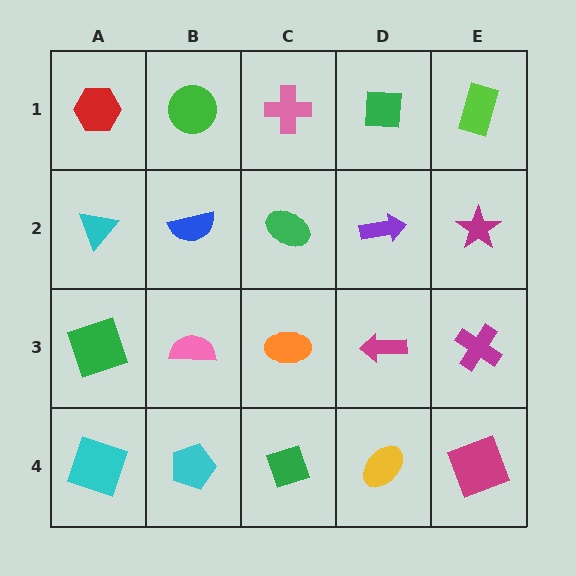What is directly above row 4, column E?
A magenta cross.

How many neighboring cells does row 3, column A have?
3.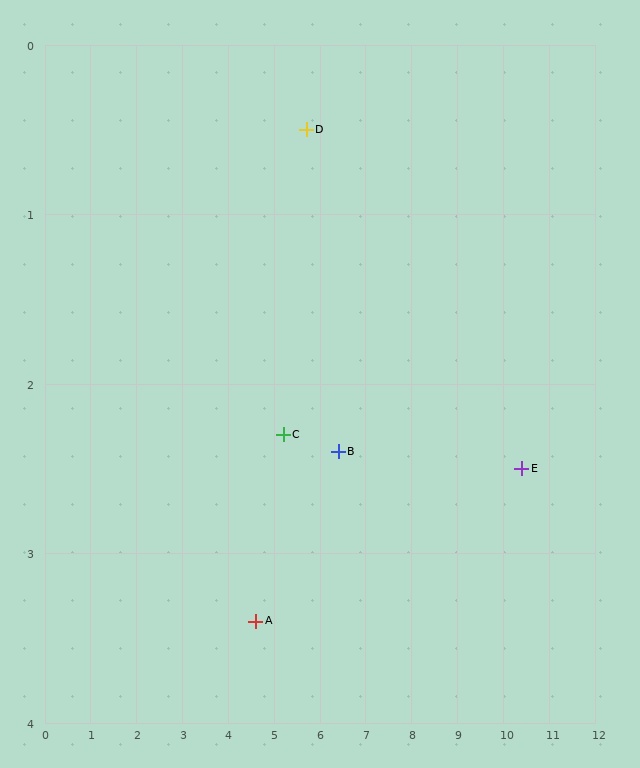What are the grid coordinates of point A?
Point A is at approximately (4.6, 3.4).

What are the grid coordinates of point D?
Point D is at approximately (5.7, 0.5).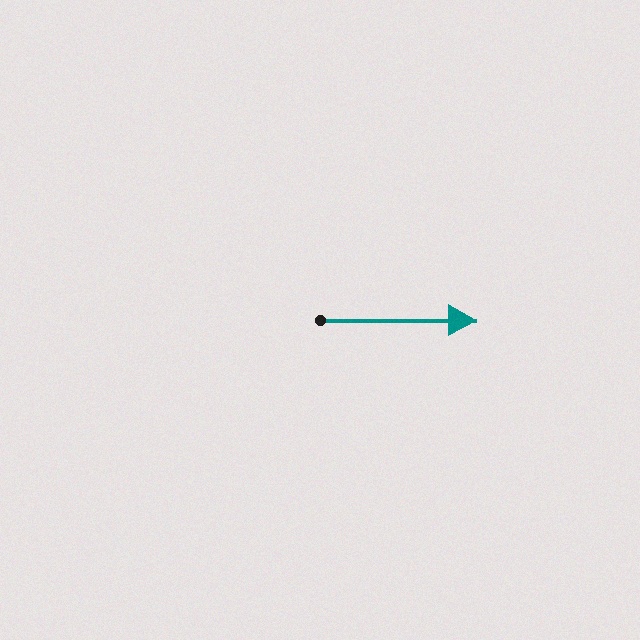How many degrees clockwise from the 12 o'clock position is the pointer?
Approximately 90 degrees.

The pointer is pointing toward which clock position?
Roughly 3 o'clock.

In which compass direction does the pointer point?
East.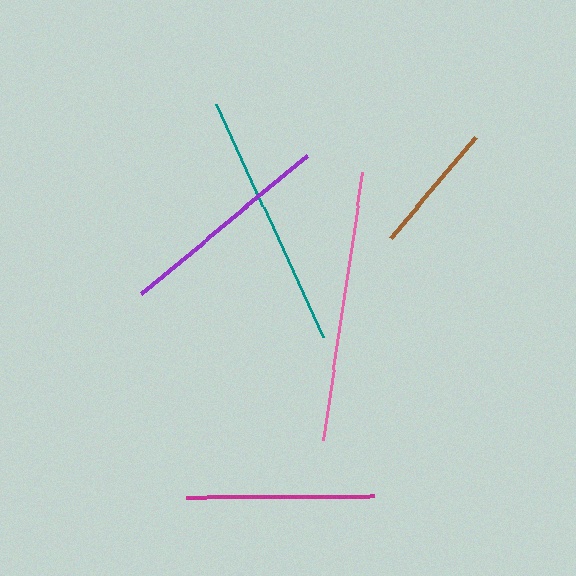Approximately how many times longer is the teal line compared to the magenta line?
The teal line is approximately 1.4 times the length of the magenta line.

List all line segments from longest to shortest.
From longest to shortest: pink, teal, purple, magenta, brown.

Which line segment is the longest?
The pink line is the longest at approximately 270 pixels.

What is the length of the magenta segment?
The magenta segment is approximately 188 pixels long.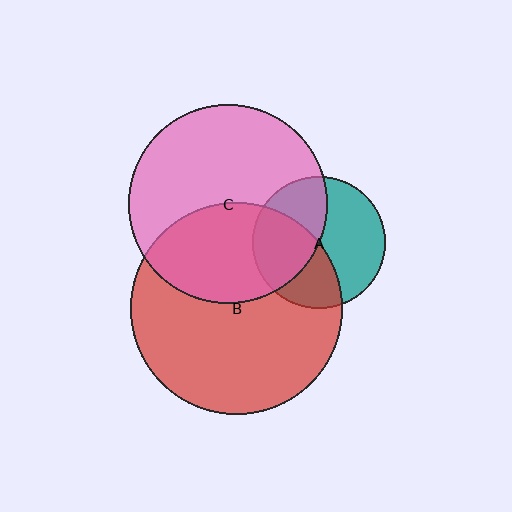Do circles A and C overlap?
Yes.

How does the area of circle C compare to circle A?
Approximately 2.2 times.